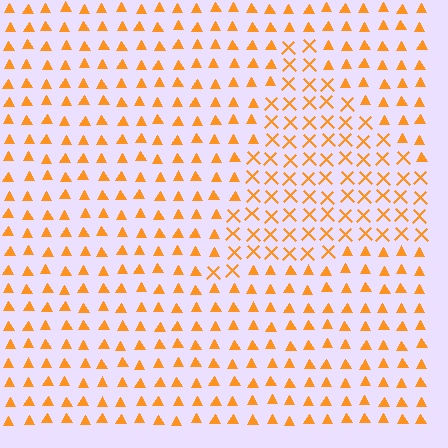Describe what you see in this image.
The image is filled with small orange elements arranged in a uniform grid. A triangle-shaped region contains X marks, while the surrounding area contains triangles. The boundary is defined purely by the change in element shape.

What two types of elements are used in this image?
The image uses X marks inside the triangle region and triangles outside it.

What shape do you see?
I see a triangle.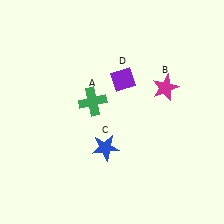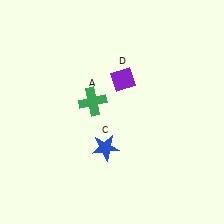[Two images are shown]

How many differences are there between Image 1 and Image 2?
There is 1 difference between the two images.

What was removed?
The magenta star (B) was removed in Image 2.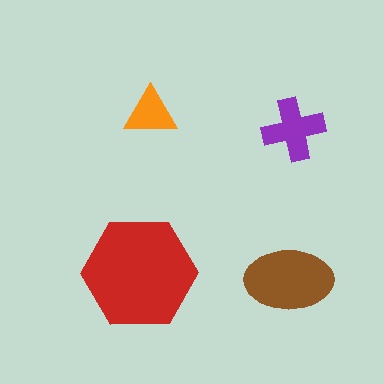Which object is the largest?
The red hexagon.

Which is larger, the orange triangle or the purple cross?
The purple cross.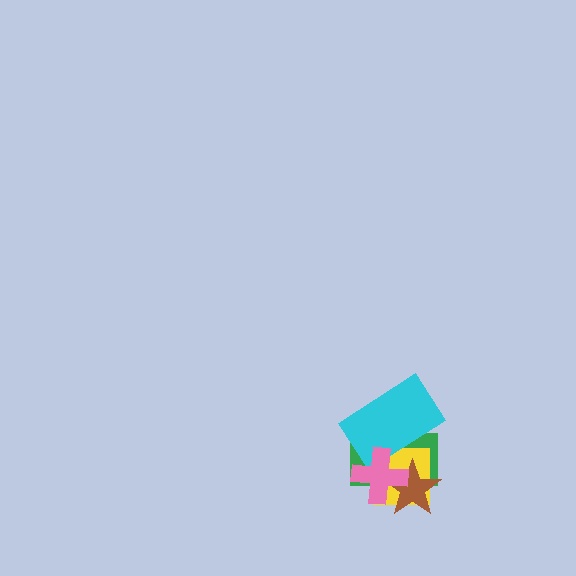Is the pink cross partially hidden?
No, no other shape covers it.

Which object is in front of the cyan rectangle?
The pink cross is in front of the cyan rectangle.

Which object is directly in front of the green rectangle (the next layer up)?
The yellow square is directly in front of the green rectangle.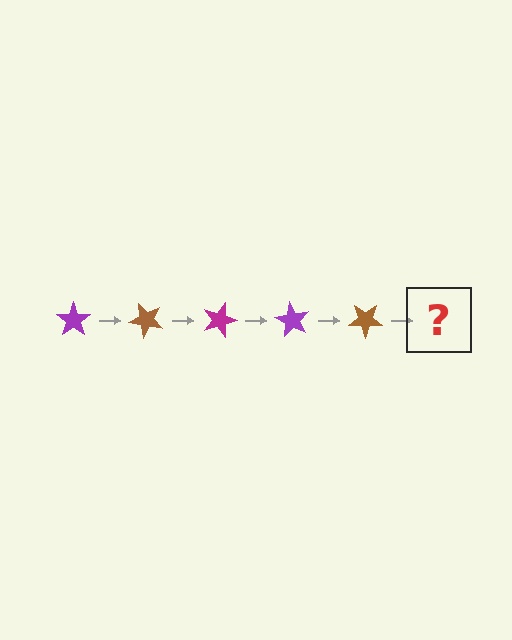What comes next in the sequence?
The next element should be a magenta star, rotated 225 degrees from the start.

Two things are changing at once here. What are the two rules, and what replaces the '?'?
The two rules are that it rotates 45 degrees each step and the color cycles through purple, brown, and magenta. The '?' should be a magenta star, rotated 225 degrees from the start.